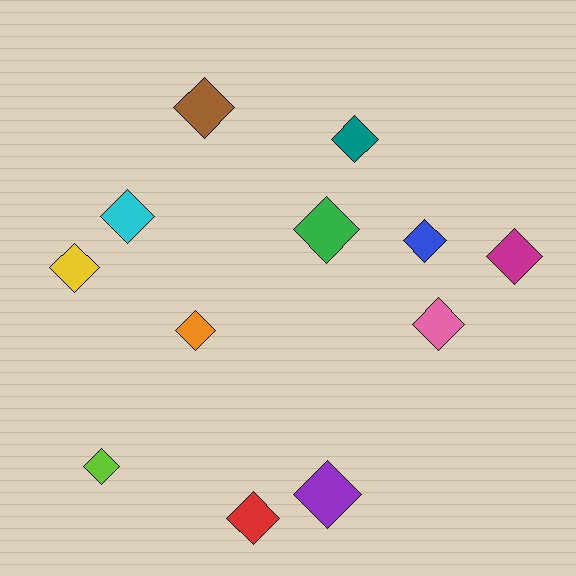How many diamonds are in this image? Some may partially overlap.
There are 12 diamonds.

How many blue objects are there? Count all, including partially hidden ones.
There is 1 blue object.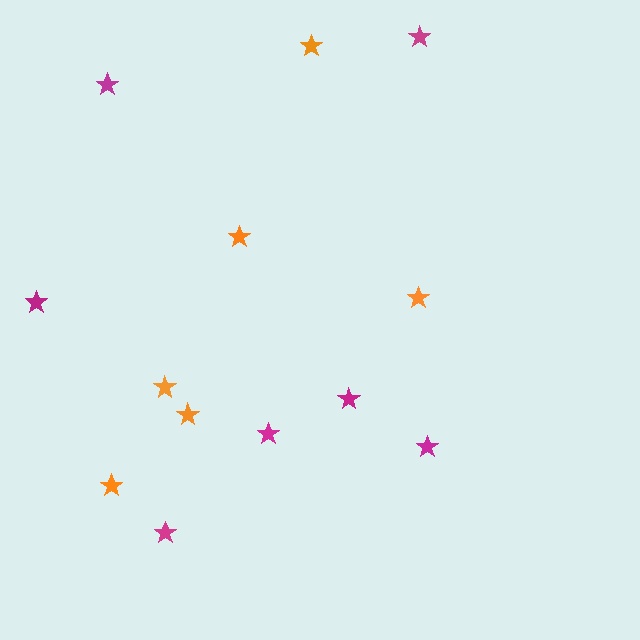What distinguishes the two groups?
There are 2 groups: one group of orange stars (6) and one group of magenta stars (7).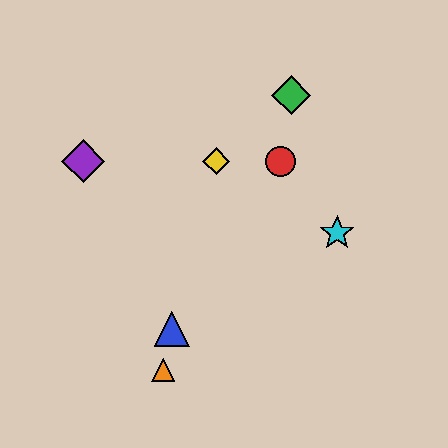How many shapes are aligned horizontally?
3 shapes (the red circle, the yellow diamond, the purple diamond) are aligned horizontally.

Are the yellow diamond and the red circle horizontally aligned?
Yes, both are at y≈161.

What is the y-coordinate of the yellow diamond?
The yellow diamond is at y≈161.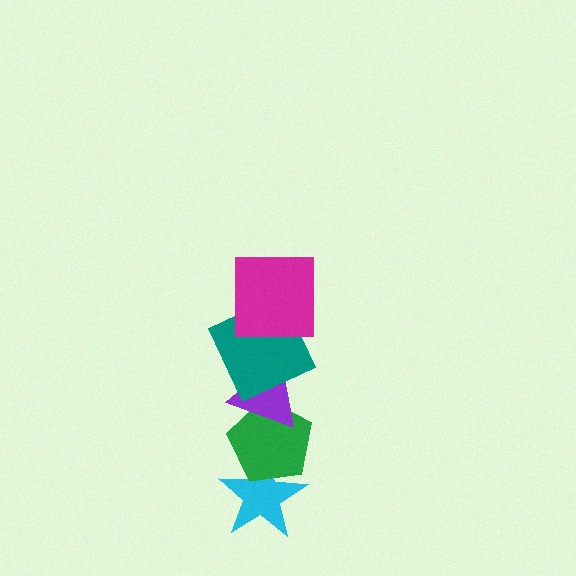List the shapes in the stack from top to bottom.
From top to bottom: the magenta square, the teal square, the purple triangle, the green pentagon, the cyan star.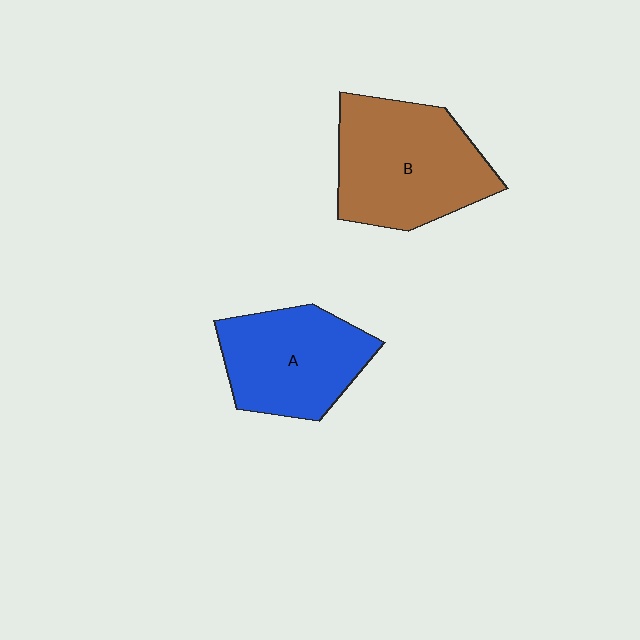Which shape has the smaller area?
Shape A (blue).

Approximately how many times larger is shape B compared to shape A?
Approximately 1.2 times.